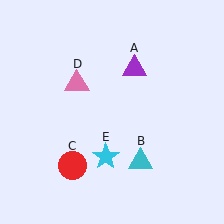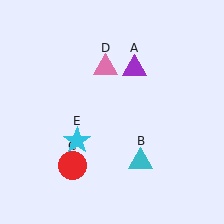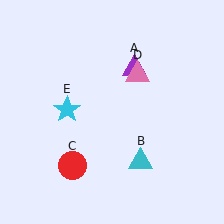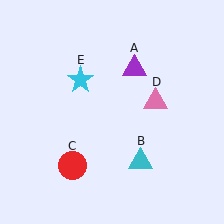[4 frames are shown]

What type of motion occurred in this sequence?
The pink triangle (object D), cyan star (object E) rotated clockwise around the center of the scene.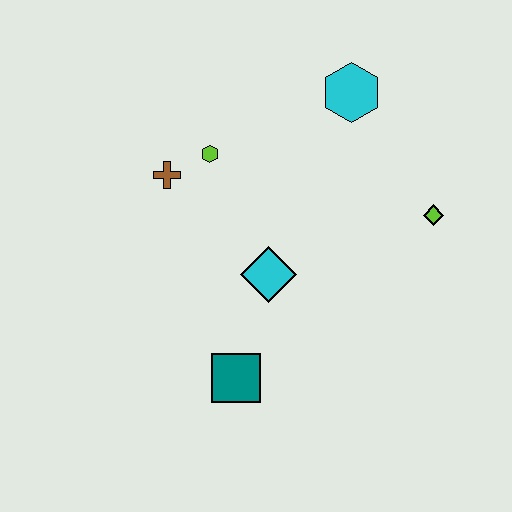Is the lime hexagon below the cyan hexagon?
Yes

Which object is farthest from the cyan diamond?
The cyan hexagon is farthest from the cyan diamond.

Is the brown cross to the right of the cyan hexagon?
No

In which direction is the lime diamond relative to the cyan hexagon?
The lime diamond is below the cyan hexagon.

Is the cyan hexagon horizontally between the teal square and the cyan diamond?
No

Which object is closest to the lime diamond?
The cyan hexagon is closest to the lime diamond.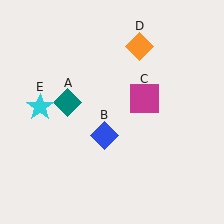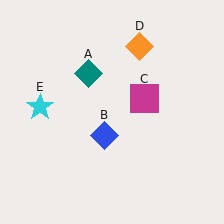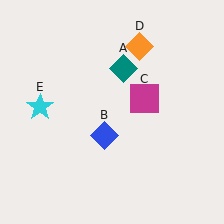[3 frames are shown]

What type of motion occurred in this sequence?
The teal diamond (object A) rotated clockwise around the center of the scene.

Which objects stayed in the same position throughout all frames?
Blue diamond (object B) and magenta square (object C) and orange diamond (object D) and cyan star (object E) remained stationary.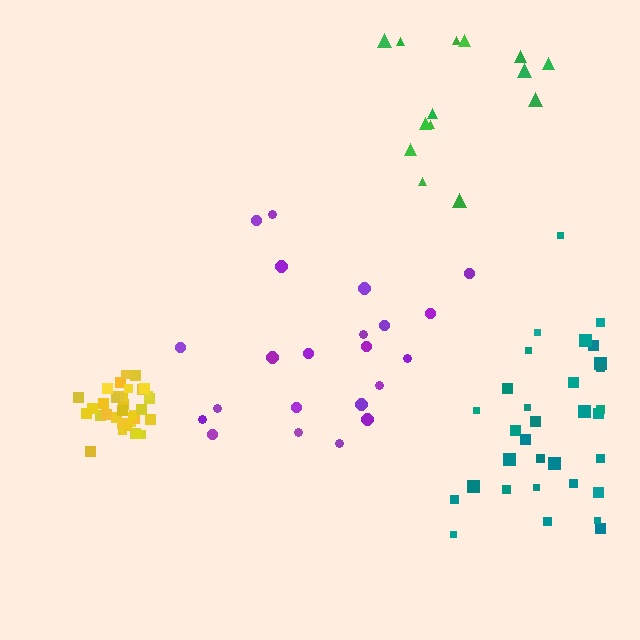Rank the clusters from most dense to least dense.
yellow, teal, purple, green.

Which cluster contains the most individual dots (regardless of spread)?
Yellow (34).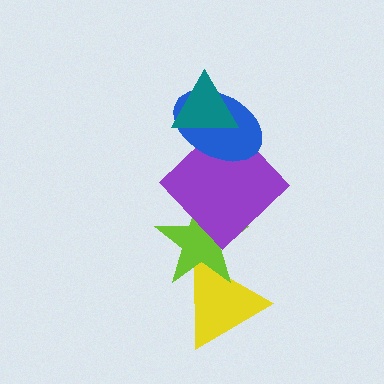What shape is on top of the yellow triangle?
The lime star is on top of the yellow triangle.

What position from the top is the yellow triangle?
The yellow triangle is 5th from the top.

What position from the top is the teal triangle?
The teal triangle is 1st from the top.